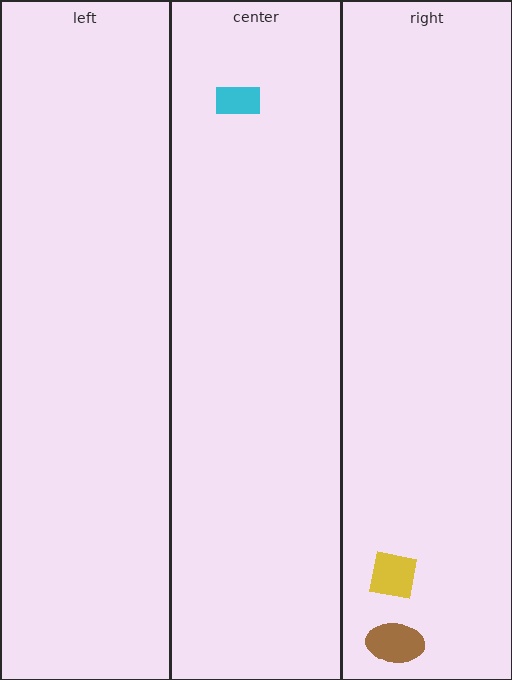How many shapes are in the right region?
2.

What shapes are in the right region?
The brown ellipse, the yellow square.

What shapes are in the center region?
The cyan rectangle.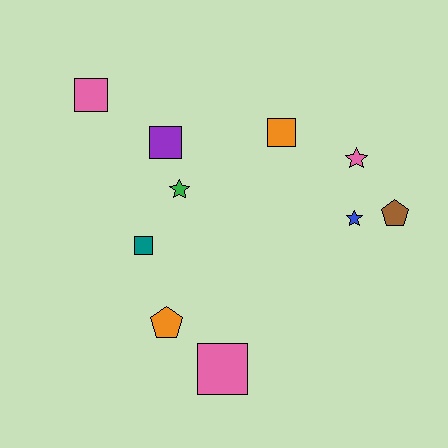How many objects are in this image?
There are 10 objects.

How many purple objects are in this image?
There is 1 purple object.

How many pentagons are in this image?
There are 2 pentagons.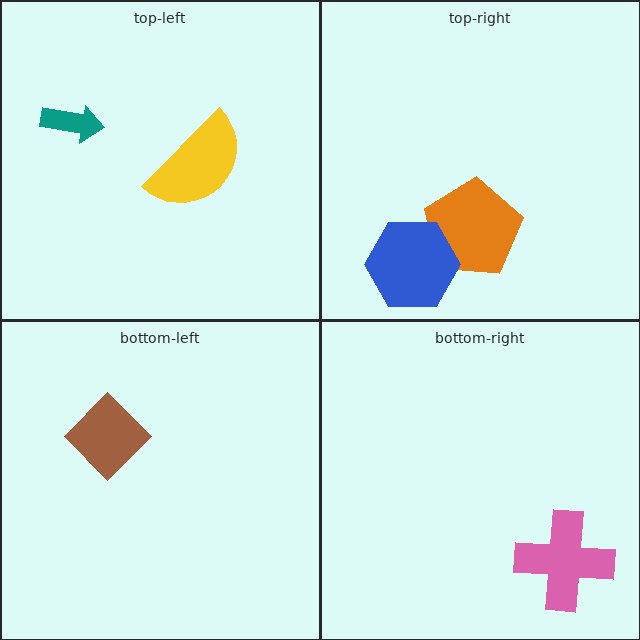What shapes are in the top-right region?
The orange pentagon, the blue hexagon.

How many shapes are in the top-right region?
2.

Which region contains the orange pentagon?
The top-right region.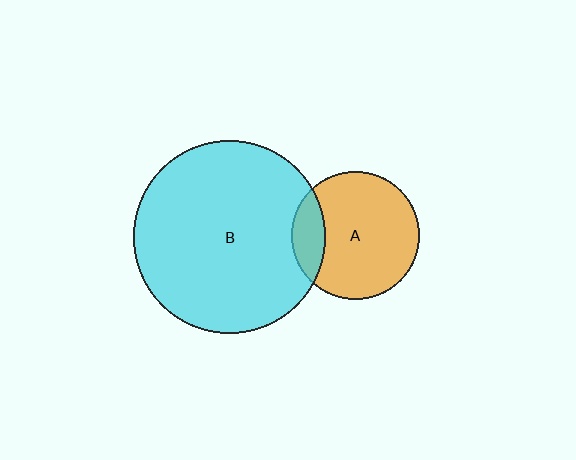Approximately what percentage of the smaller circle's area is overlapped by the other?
Approximately 20%.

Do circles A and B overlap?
Yes.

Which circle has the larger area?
Circle B (cyan).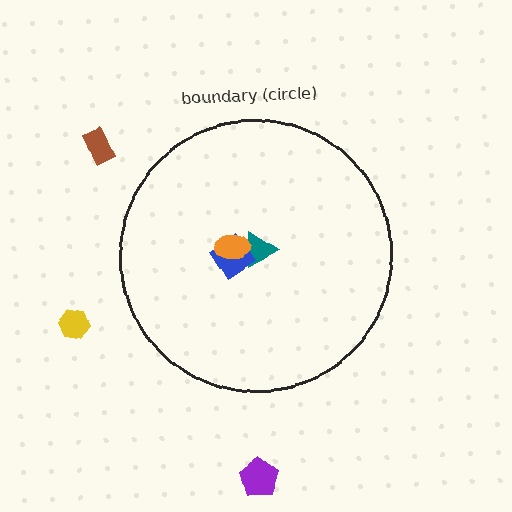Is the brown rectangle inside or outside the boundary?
Outside.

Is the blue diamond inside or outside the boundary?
Inside.